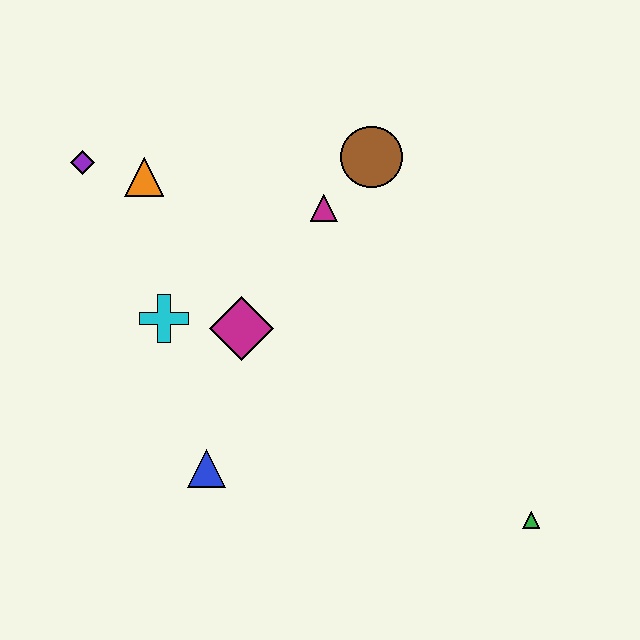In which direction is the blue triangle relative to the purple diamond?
The blue triangle is below the purple diamond.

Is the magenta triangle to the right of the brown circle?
No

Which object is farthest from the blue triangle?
The brown circle is farthest from the blue triangle.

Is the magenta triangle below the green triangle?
No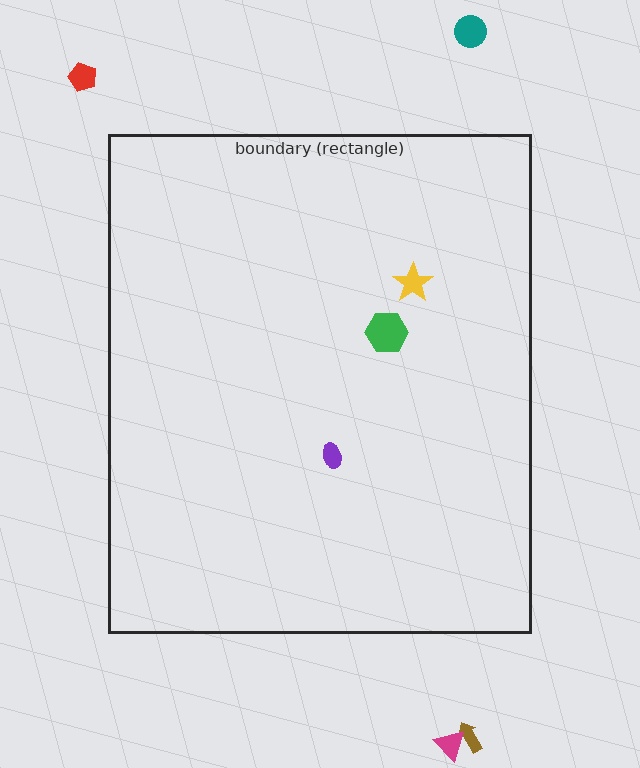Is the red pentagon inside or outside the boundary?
Outside.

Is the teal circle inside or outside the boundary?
Outside.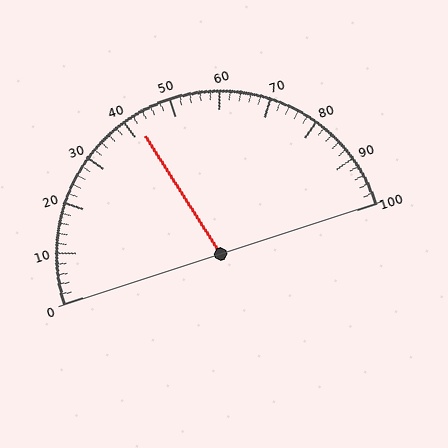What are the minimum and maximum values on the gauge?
The gauge ranges from 0 to 100.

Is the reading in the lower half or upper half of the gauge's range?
The reading is in the lower half of the range (0 to 100).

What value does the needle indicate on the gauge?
The needle indicates approximately 42.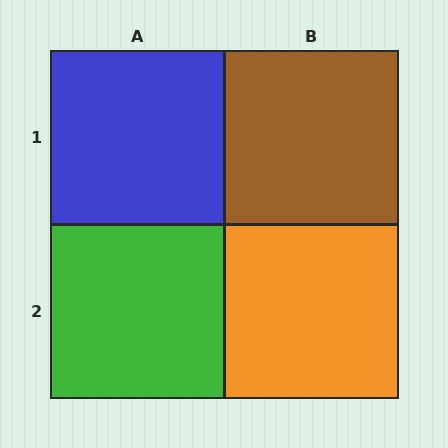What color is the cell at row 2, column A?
Green.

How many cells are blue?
1 cell is blue.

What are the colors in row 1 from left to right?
Blue, brown.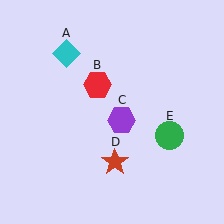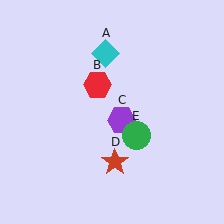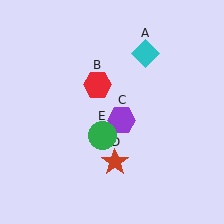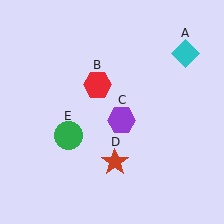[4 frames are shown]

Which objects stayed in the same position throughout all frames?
Red hexagon (object B) and purple hexagon (object C) and red star (object D) remained stationary.